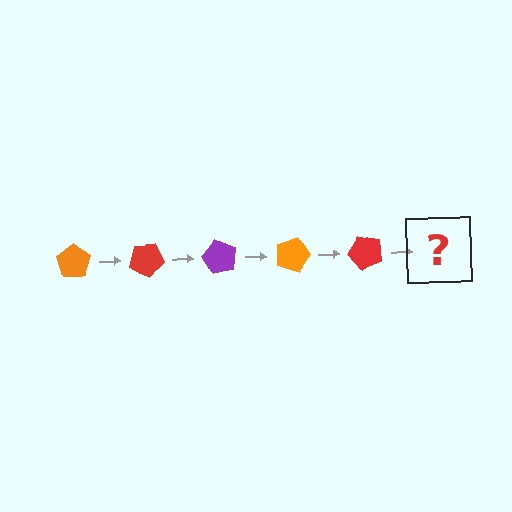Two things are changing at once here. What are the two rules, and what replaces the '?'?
The two rules are that it rotates 30 degrees each step and the color cycles through orange, red, and purple. The '?' should be a purple pentagon, rotated 150 degrees from the start.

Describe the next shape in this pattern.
It should be a purple pentagon, rotated 150 degrees from the start.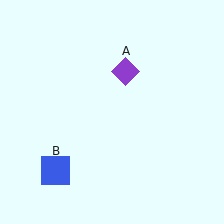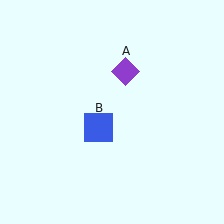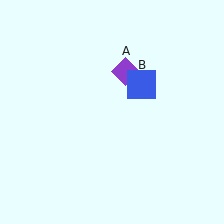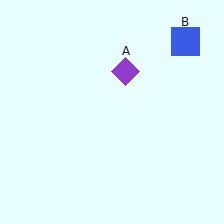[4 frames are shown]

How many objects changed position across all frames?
1 object changed position: blue square (object B).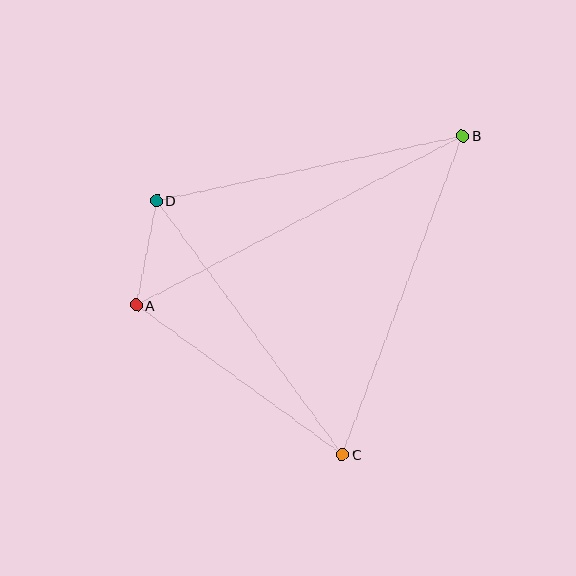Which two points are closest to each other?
Points A and D are closest to each other.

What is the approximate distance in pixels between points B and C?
The distance between B and C is approximately 340 pixels.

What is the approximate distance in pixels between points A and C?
The distance between A and C is approximately 254 pixels.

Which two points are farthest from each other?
Points A and B are farthest from each other.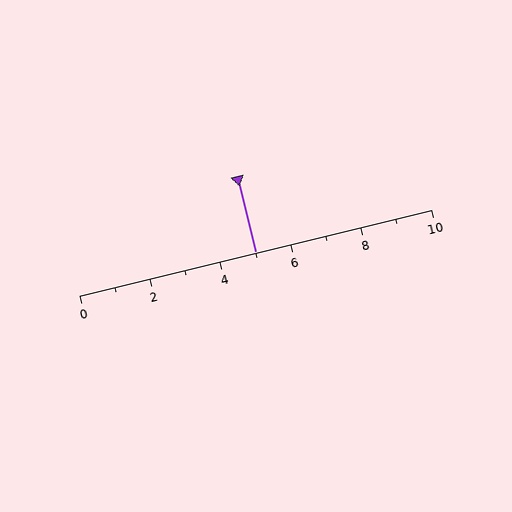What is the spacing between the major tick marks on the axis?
The major ticks are spaced 2 apart.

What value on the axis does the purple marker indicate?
The marker indicates approximately 5.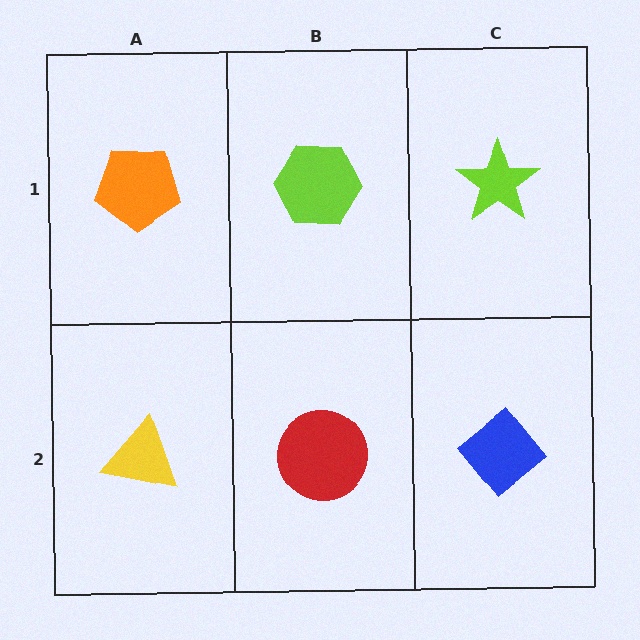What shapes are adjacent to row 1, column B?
A red circle (row 2, column B), an orange pentagon (row 1, column A), a lime star (row 1, column C).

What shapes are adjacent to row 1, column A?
A yellow triangle (row 2, column A), a lime hexagon (row 1, column B).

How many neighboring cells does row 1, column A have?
2.